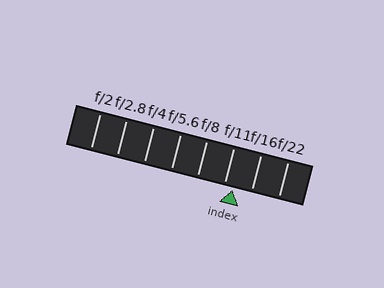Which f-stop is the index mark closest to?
The index mark is closest to f/11.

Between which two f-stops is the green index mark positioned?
The index mark is between f/11 and f/16.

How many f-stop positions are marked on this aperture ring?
There are 8 f-stop positions marked.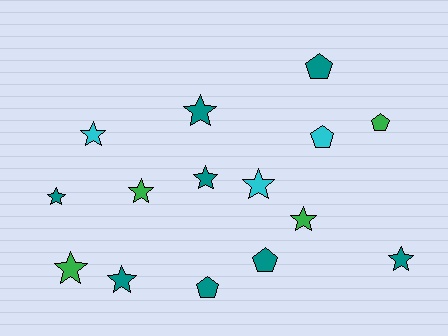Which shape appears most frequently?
Star, with 10 objects.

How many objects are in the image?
There are 15 objects.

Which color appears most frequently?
Teal, with 8 objects.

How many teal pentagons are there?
There are 3 teal pentagons.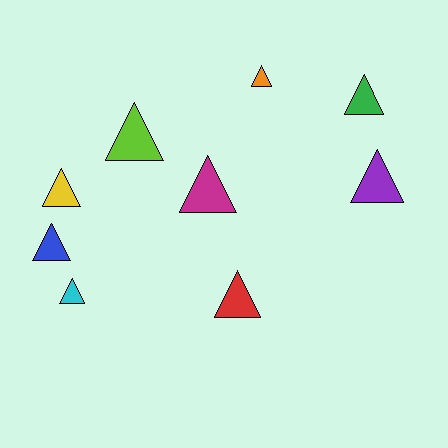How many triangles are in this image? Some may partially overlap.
There are 9 triangles.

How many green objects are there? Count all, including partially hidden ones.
There is 1 green object.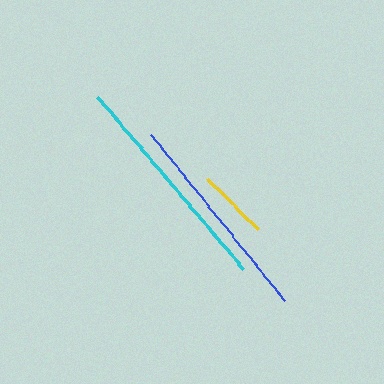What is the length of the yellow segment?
The yellow segment is approximately 72 pixels long.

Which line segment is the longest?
The cyan line is the longest at approximately 226 pixels.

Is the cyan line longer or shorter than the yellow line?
The cyan line is longer than the yellow line.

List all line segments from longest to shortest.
From longest to shortest: cyan, blue, yellow.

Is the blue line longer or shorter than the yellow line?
The blue line is longer than the yellow line.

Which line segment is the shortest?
The yellow line is the shortest at approximately 72 pixels.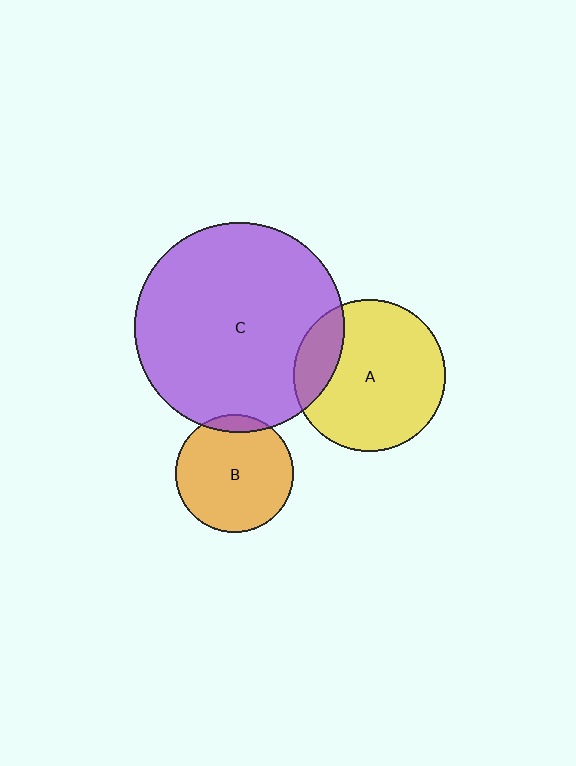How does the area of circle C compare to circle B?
Approximately 3.2 times.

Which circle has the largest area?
Circle C (purple).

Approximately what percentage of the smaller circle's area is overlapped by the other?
Approximately 10%.